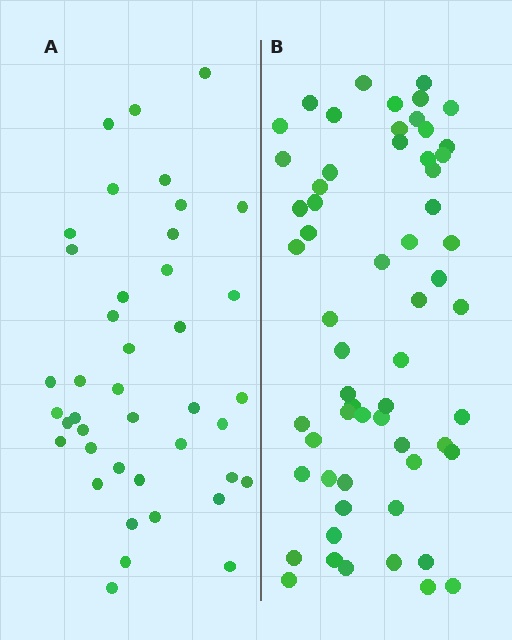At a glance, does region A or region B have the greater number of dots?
Region B (the right region) has more dots.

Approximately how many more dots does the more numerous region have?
Region B has approximately 20 more dots than region A.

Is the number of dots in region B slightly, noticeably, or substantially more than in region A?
Region B has substantially more. The ratio is roughly 1.5 to 1.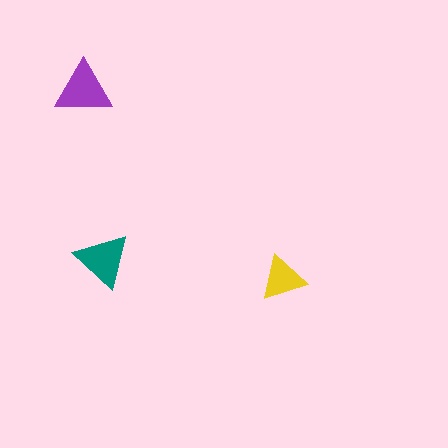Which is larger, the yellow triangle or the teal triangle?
The teal one.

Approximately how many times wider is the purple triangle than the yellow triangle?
About 1.5 times wider.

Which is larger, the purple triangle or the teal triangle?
The purple one.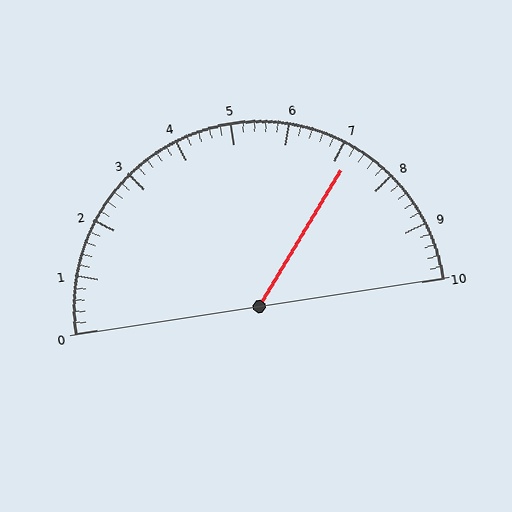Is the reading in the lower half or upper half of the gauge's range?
The reading is in the upper half of the range (0 to 10).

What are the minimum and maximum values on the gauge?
The gauge ranges from 0 to 10.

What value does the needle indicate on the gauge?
The needle indicates approximately 7.2.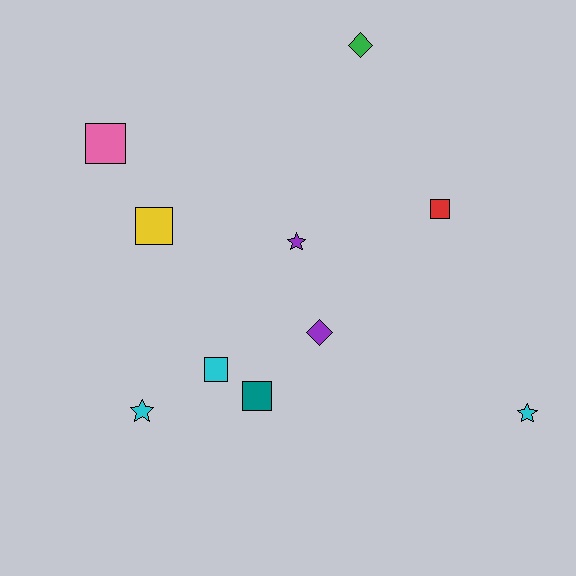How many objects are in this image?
There are 10 objects.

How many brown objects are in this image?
There are no brown objects.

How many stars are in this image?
There are 3 stars.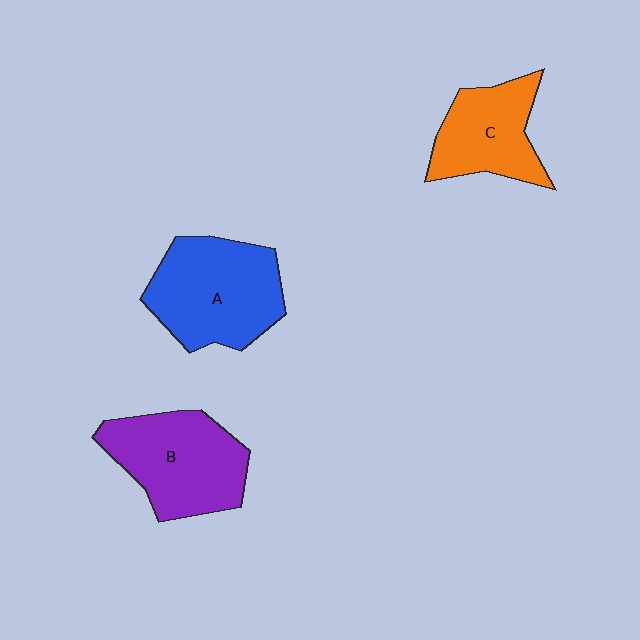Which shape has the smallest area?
Shape C (orange).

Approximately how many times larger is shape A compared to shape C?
Approximately 1.4 times.